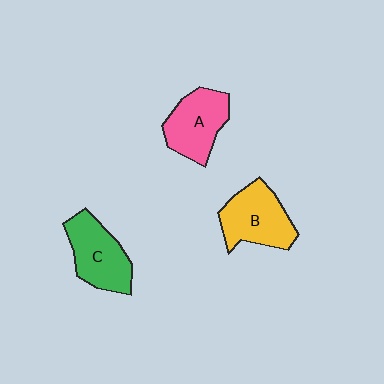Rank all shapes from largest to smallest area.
From largest to smallest: B (yellow), C (green), A (pink).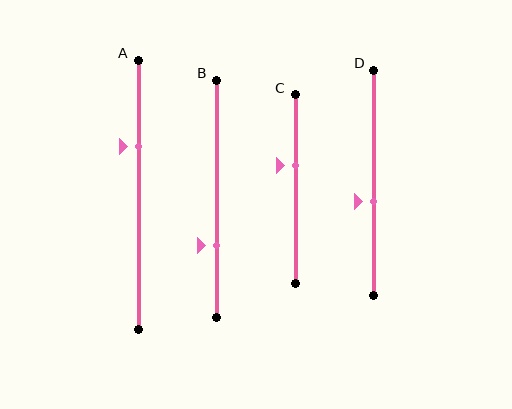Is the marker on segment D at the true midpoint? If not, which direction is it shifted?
No, the marker on segment D is shifted downward by about 8% of the segment length.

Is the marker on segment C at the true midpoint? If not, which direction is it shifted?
No, the marker on segment C is shifted upward by about 13% of the segment length.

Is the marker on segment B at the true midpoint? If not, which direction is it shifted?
No, the marker on segment B is shifted downward by about 19% of the segment length.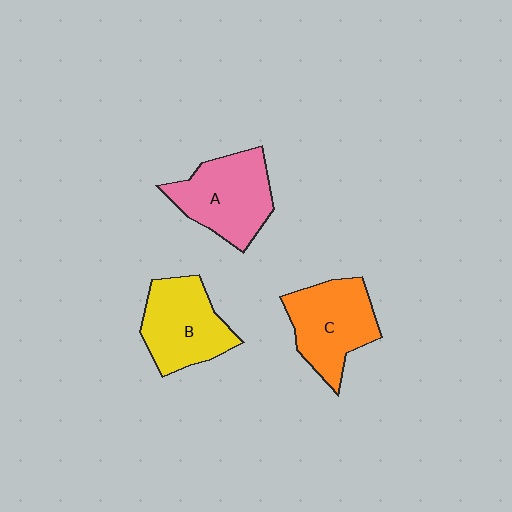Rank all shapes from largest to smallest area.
From largest to smallest: A (pink), C (orange), B (yellow).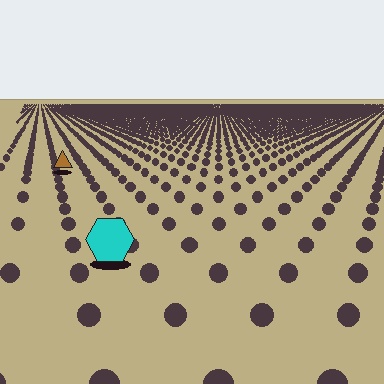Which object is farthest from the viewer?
The brown triangle is farthest from the viewer. It appears smaller and the ground texture around it is denser.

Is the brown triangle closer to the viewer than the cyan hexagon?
No. The cyan hexagon is closer — you can tell from the texture gradient: the ground texture is coarser near it.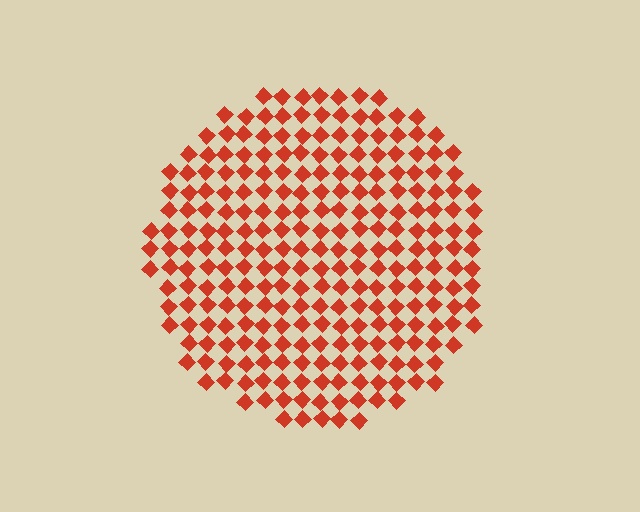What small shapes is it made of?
It is made of small diamonds.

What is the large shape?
The large shape is a circle.